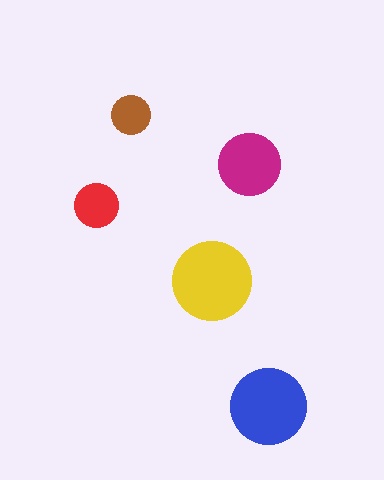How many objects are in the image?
There are 5 objects in the image.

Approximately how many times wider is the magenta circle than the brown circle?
About 1.5 times wider.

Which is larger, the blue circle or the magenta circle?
The blue one.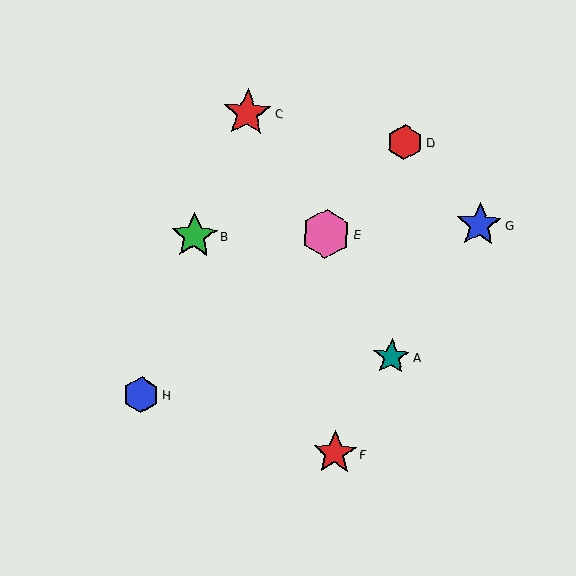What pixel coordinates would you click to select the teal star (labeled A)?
Click at (391, 357) to select the teal star A.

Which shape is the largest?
The red star (labeled C) is the largest.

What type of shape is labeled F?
Shape F is a red star.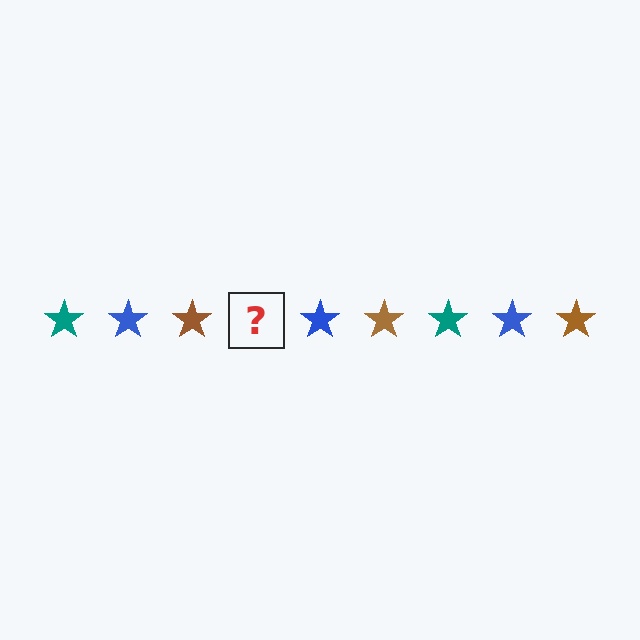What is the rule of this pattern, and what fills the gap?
The rule is that the pattern cycles through teal, blue, brown stars. The gap should be filled with a teal star.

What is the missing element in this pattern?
The missing element is a teal star.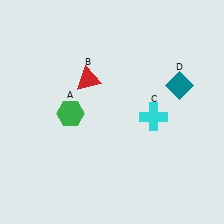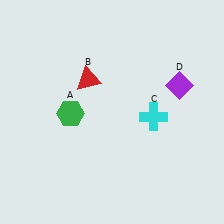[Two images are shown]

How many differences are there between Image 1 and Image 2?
There is 1 difference between the two images.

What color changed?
The diamond (D) changed from teal in Image 1 to purple in Image 2.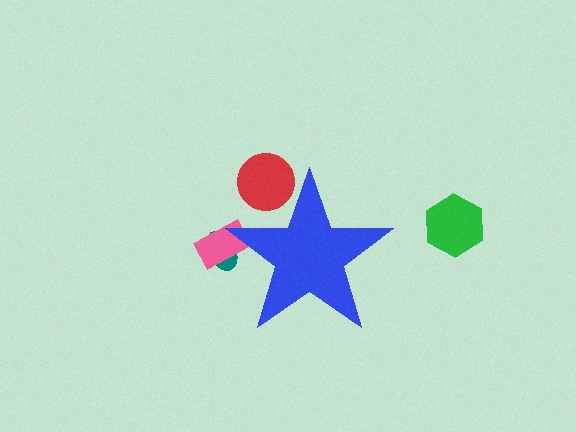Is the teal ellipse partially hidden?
Yes, the teal ellipse is partially hidden behind the blue star.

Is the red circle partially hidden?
Yes, the red circle is partially hidden behind the blue star.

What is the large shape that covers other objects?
A blue star.